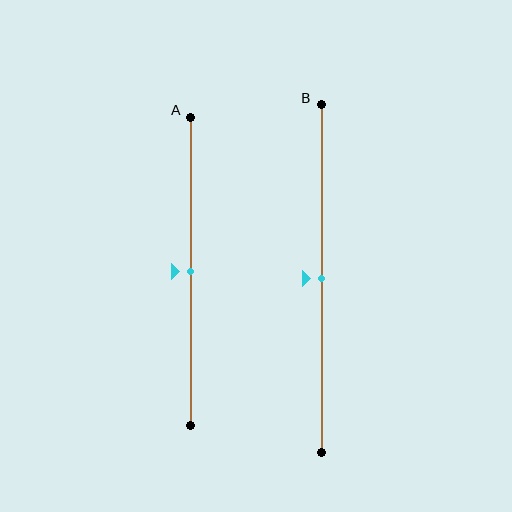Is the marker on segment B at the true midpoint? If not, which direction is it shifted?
Yes, the marker on segment B is at the true midpoint.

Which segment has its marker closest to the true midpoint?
Segment A has its marker closest to the true midpoint.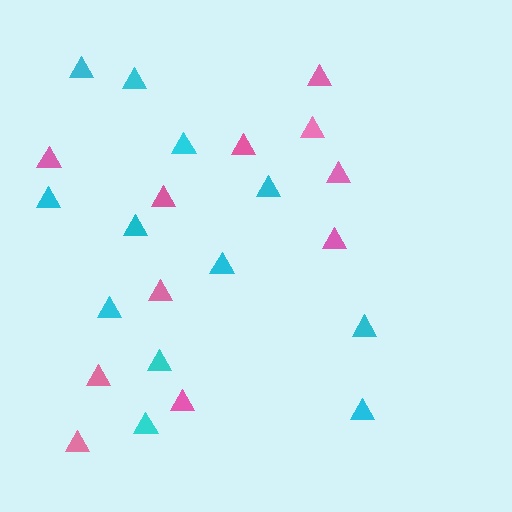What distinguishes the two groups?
There are 2 groups: one group of pink triangles (11) and one group of cyan triangles (12).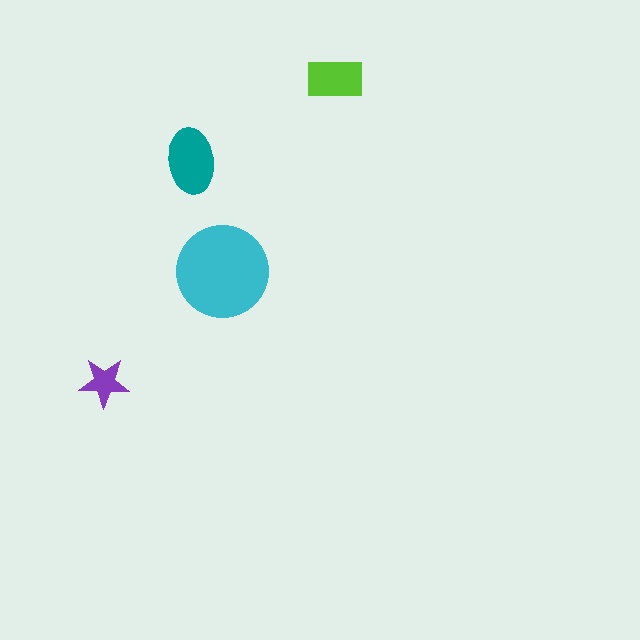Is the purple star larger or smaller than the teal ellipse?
Smaller.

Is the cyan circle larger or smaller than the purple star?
Larger.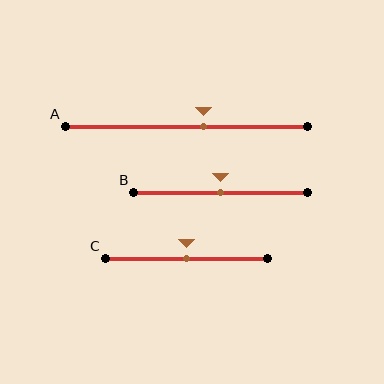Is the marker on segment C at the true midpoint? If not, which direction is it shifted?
Yes, the marker on segment C is at the true midpoint.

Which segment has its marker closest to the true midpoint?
Segment B has its marker closest to the true midpoint.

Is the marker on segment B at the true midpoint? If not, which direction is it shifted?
Yes, the marker on segment B is at the true midpoint.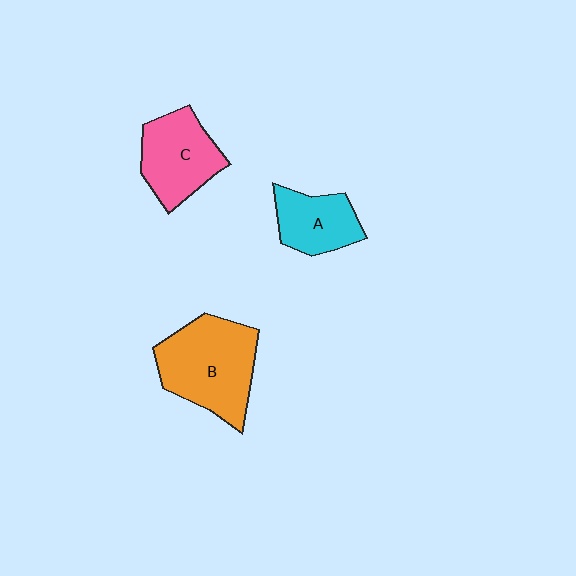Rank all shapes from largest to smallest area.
From largest to smallest: B (orange), C (pink), A (cyan).